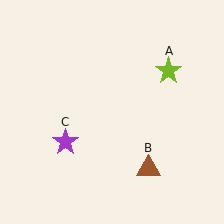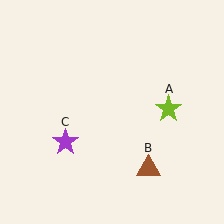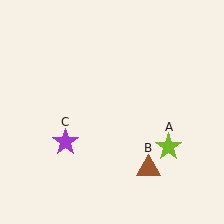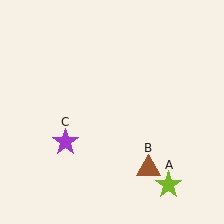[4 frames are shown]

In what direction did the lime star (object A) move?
The lime star (object A) moved down.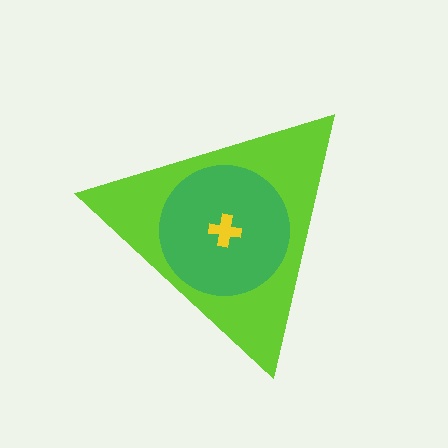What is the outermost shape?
The lime triangle.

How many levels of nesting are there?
3.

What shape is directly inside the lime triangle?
The green circle.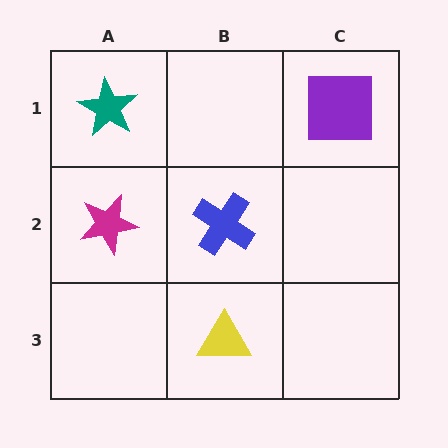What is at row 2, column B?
A blue cross.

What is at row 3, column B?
A yellow triangle.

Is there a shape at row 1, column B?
No, that cell is empty.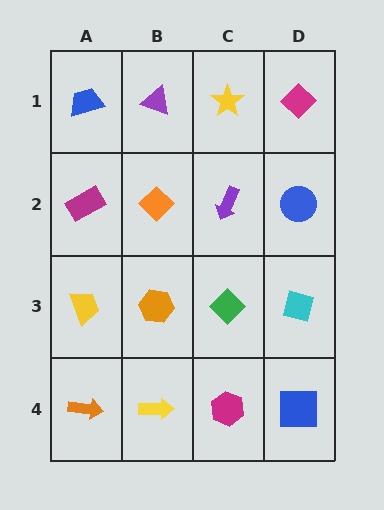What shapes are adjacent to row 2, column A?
A blue trapezoid (row 1, column A), a yellow trapezoid (row 3, column A), an orange diamond (row 2, column B).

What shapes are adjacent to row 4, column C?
A green diamond (row 3, column C), a yellow arrow (row 4, column B), a blue square (row 4, column D).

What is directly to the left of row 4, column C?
A yellow arrow.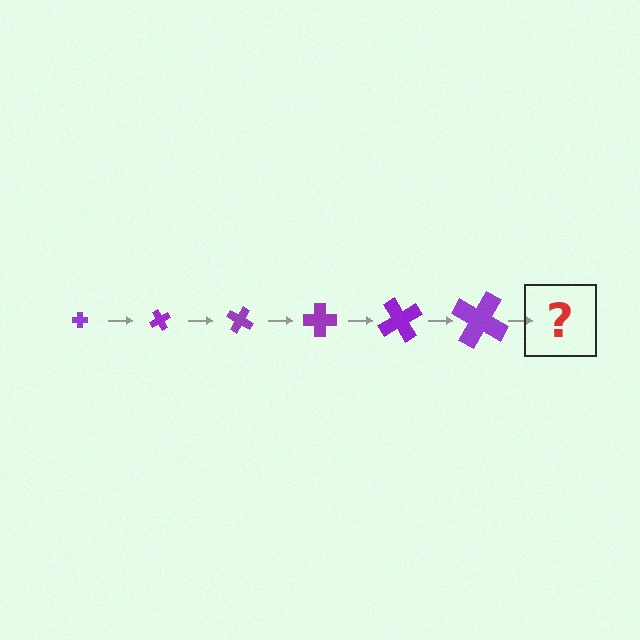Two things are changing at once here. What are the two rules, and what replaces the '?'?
The two rules are that the cross grows larger each step and it rotates 60 degrees each step. The '?' should be a cross, larger than the previous one and rotated 360 degrees from the start.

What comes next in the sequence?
The next element should be a cross, larger than the previous one and rotated 360 degrees from the start.